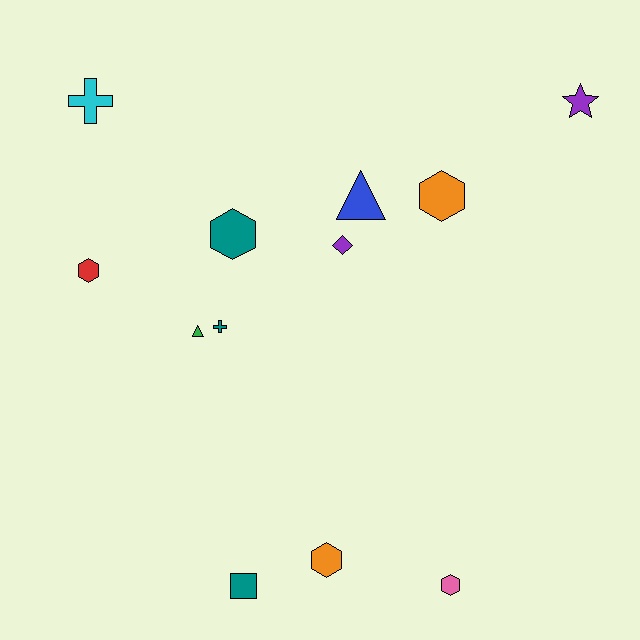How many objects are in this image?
There are 12 objects.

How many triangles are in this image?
There are 2 triangles.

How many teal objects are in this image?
There are 3 teal objects.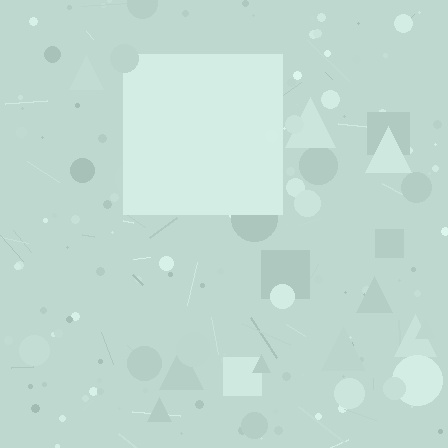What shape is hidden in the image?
A square is hidden in the image.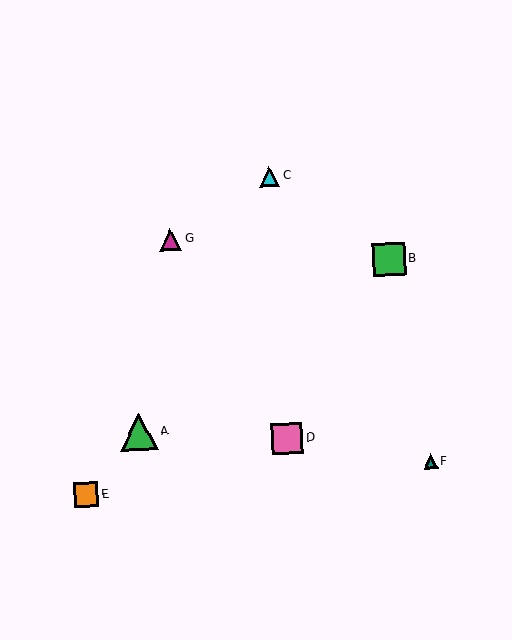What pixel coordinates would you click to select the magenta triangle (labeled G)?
Click at (171, 240) to select the magenta triangle G.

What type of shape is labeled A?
Shape A is a green triangle.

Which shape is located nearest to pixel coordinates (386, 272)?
The green square (labeled B) at (389, 259) is nearest to that location.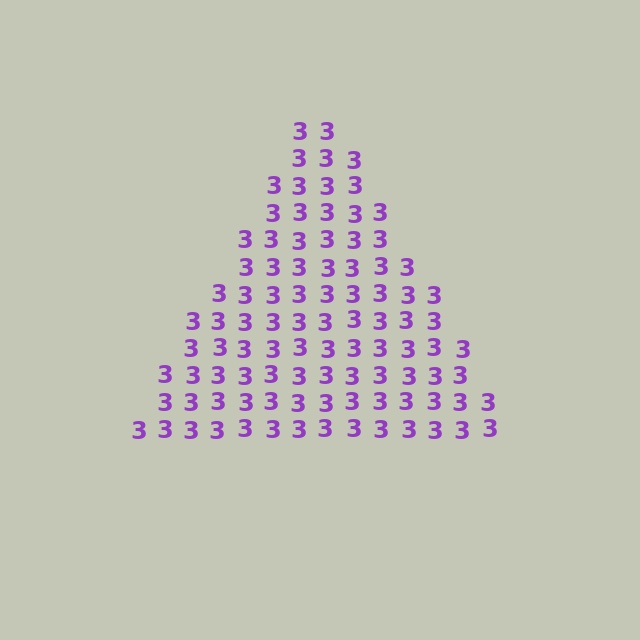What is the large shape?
The large shape is a triangle.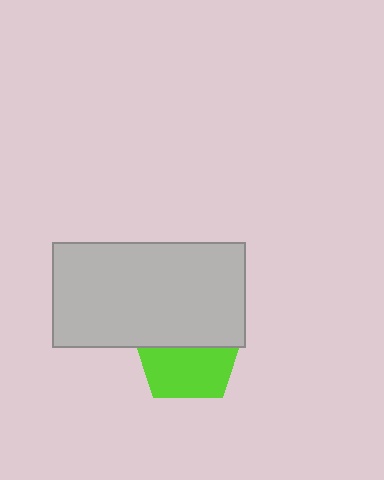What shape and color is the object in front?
The object in front is a light gray rectangle.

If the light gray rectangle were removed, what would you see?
You would see the complete lime pentagon.